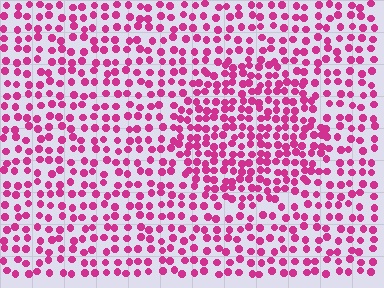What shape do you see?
I see a circle.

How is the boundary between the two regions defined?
The boundary is defined by a change in element density (approximately 1.6x ratio). All elements are the same color, size, and shape.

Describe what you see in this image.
The image contains small magenta elements arranged at two different densities. A circle-shaped region is visible where the elements are more densely packed than the surrounding area.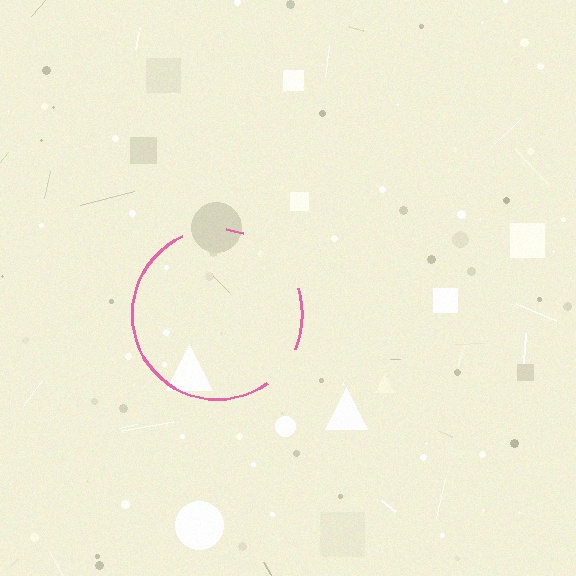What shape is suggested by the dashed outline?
The dashed outline suggests a circle.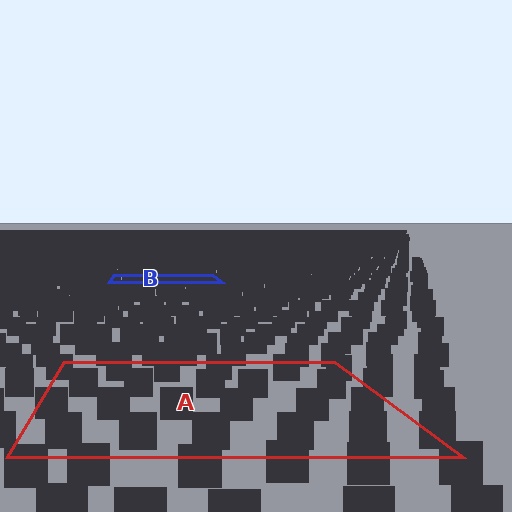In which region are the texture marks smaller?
The texture marks are smaller in region B, because it is farther away.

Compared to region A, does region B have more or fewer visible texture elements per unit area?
Region B has more texture elements per unit area — they are packed more densely because it is farther away.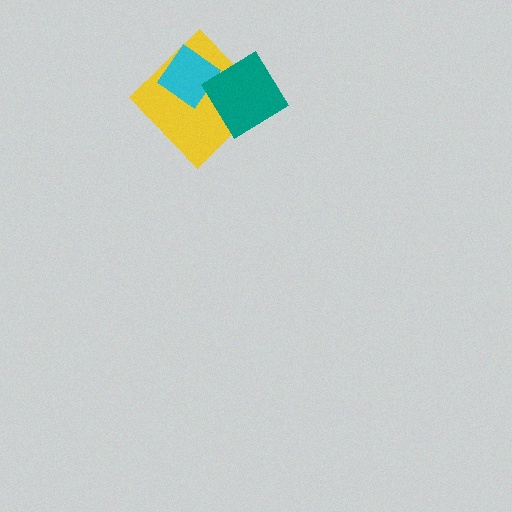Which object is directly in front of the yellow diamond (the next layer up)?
The cyan diamond is directly in front of the yellow diamond.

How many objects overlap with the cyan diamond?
2 objects overlap with the cyan diamond.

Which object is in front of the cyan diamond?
The teal diamond is in front of the cyan diamond.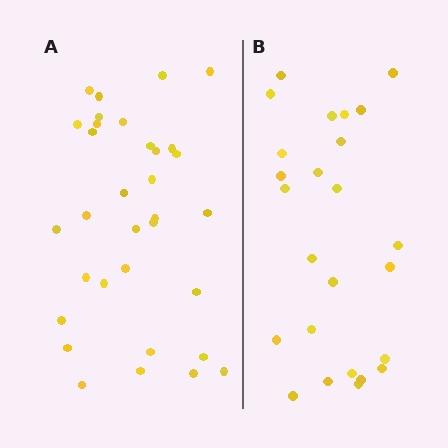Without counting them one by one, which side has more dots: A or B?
Region A (the left region) has more dots.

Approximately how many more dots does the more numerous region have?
Region A has roughly 8 or so more dots than region B.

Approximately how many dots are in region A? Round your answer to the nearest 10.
About 30 dots. (The exact count is 33, which rounds to 30.)